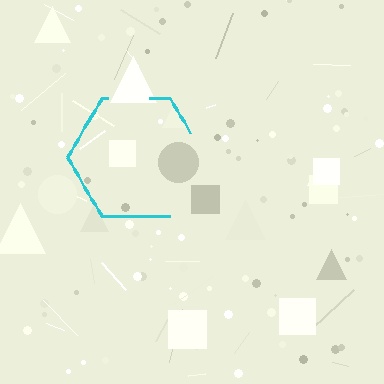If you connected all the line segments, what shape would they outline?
They would outline a hexagon.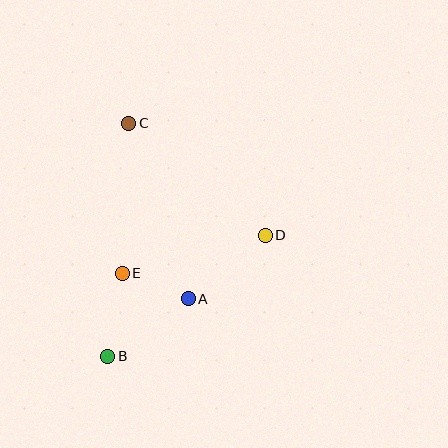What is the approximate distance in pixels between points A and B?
The distance between A and B is approximately 99 pixels.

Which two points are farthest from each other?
Points B and C are farthest from each other.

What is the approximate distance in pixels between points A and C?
The distance between A and C is approximately 185 pixels.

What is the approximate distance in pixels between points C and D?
The distance between C and D is approximately 177 pixels.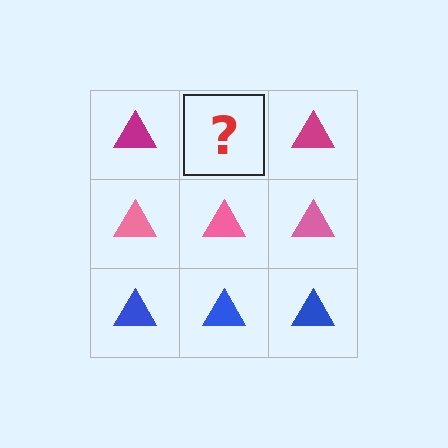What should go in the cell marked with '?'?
The missing cell should contain a magenta triangle.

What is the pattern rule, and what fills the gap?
The rule is that each row has a consistent color. The gap should be filled with a magenta triangle.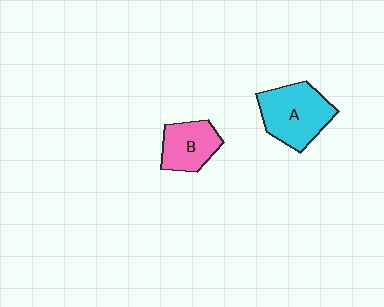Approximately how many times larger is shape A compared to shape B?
Approximately 1.5 times.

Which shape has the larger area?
Shape A (cyan).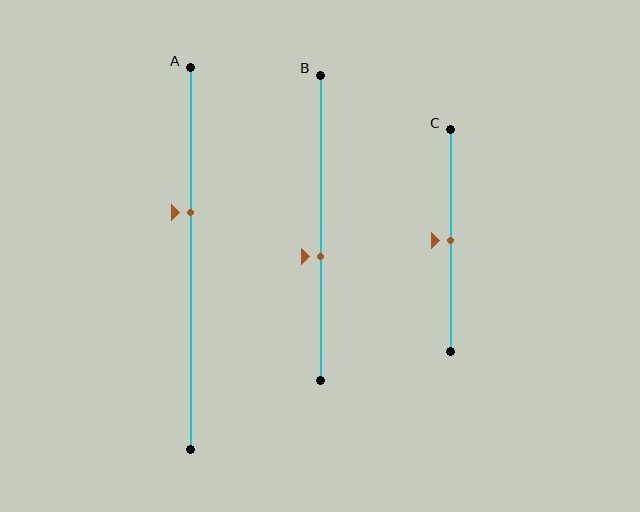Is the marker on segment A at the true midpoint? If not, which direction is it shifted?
No, the marker on segment A is shifted upward by about 12% of the segment length.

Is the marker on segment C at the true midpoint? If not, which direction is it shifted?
Yes, the marker on segment C is at the true midpoint.